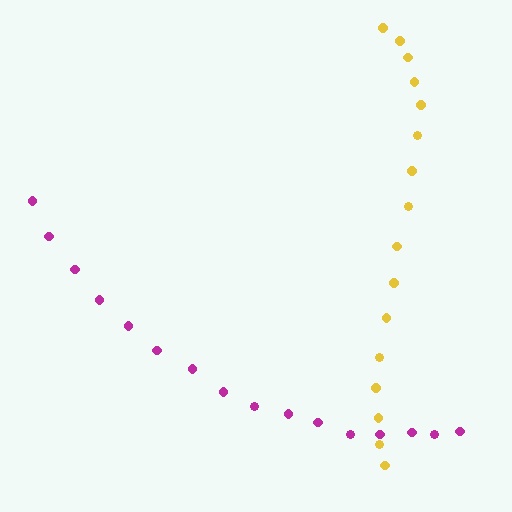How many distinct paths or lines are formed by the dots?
There are 2 distinct paths.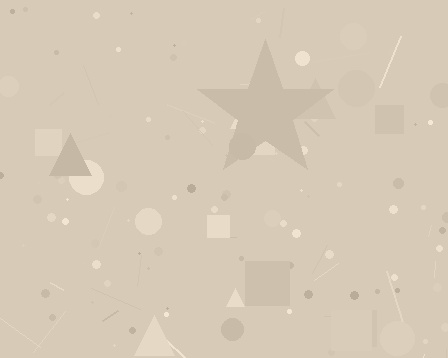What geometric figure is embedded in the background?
A star is embedded in the background.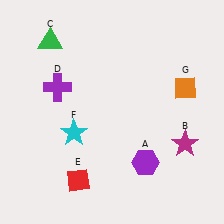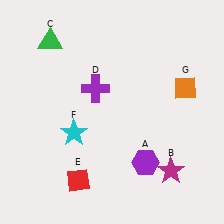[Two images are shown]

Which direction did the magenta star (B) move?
The magenta star (B) moved down.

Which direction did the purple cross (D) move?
The purple cross (D) moved right.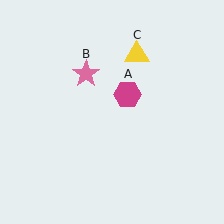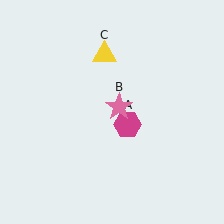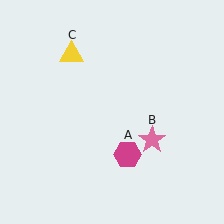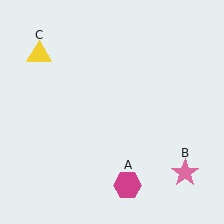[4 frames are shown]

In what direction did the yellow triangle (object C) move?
The yellow triangle (object C) moved left.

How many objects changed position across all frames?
3 objects changed position: magenta hexagon (object A), pink star (object B), yellow triangle (object C).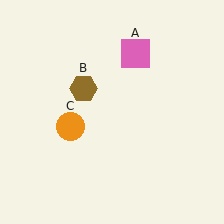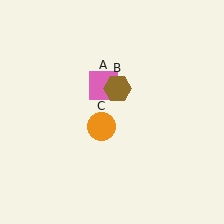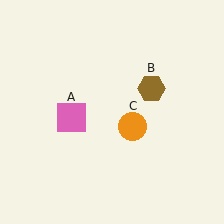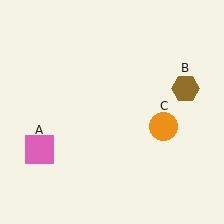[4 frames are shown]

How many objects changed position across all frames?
3 objects changed position: pink square (object A), brown hexagon (object B), orange circle (object C).